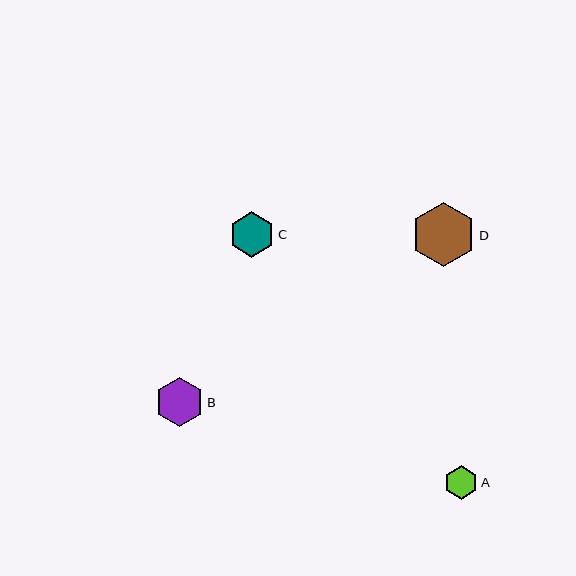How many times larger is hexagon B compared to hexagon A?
Hexagon B is approximately 1.4 times the size of hexagon A.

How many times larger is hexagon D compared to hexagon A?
Hexagon D is approximately 1.9 times the size of hexagon A.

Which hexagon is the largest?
Hexagon D is the largest with a size of approximately 64 pixels.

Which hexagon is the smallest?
Hexagon A is the smallest with a size of approximately 34 pixels.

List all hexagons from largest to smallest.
From largest to smallest: D, B, C, A.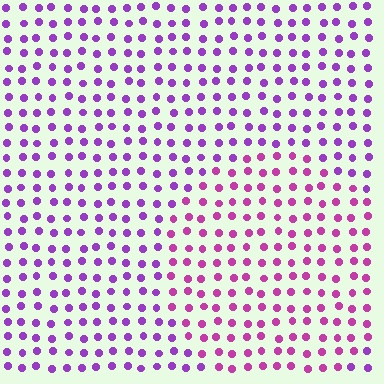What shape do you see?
I see a circle.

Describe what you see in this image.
The image is filled with small purple elements in a uniform arrangement. A circle-shaped region is visible where the elements are tinted to a slightly different hue, forming a subtle color boundary.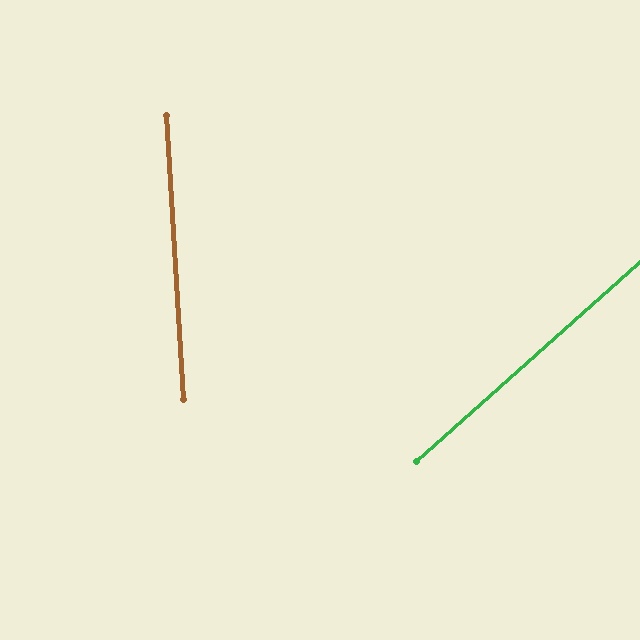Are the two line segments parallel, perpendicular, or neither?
Neither parallel nor perpendicular — they differ by about 52°.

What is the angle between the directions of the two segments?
Approximately 52 degrees.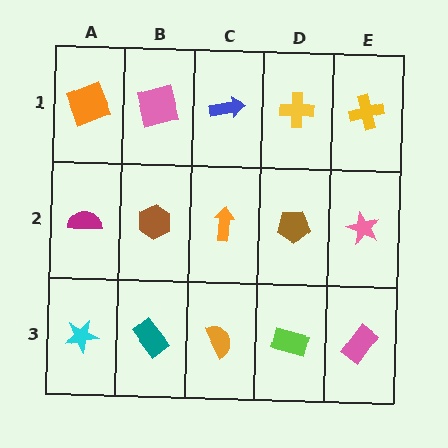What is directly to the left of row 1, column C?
A pink square.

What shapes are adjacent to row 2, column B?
A pink square (row 1, column B), a teal rectangle (row 3, column B), a magenta semicircle (row 2, column A), an orange arrow (row 2, column C).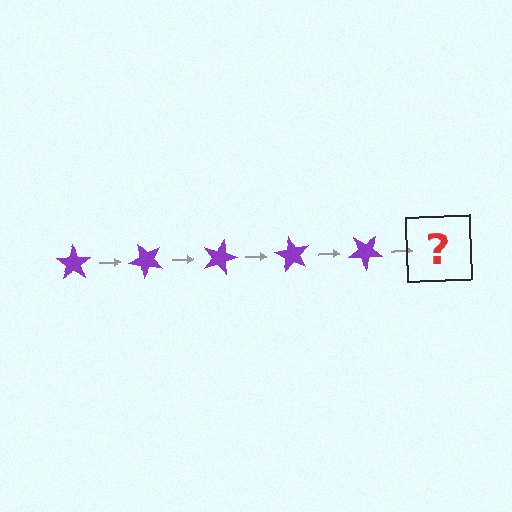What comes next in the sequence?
The next element should be a purple star rotated 225 degrees.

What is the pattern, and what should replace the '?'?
The pattern is that the star rotates 45 degrees each step. The '?' should be a purple star rotated 225 degrees.